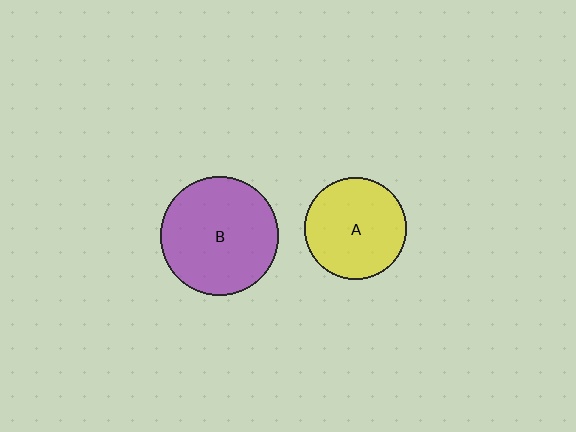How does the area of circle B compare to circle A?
Approximately 1.4 times.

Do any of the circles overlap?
No, none of the circles overlap.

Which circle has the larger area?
Circle B (purple).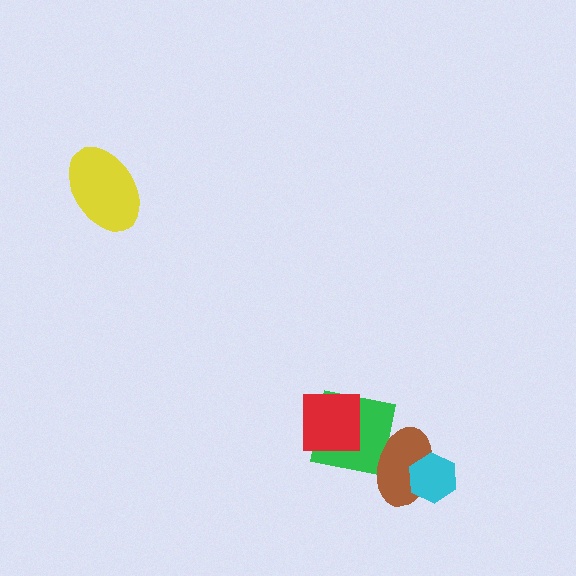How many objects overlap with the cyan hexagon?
1 object overlaps with the cyan hexagon.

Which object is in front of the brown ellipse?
The cyan hexagon is in front of the brown ellipse.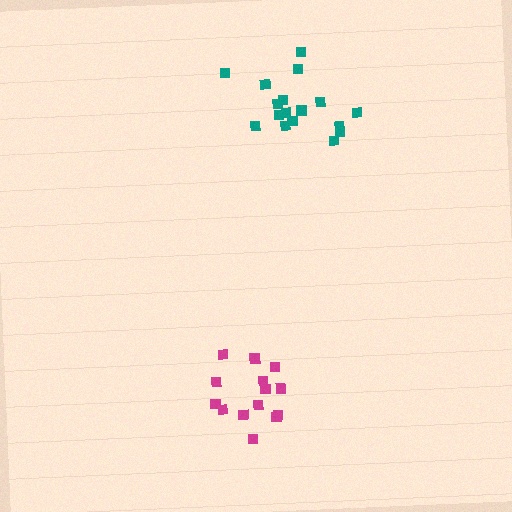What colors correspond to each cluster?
The clusters are colored: magenta, teal.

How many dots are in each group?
Group 1: 14 dots, Group 2: 17 dots (31 total).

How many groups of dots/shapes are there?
There are 2 groups.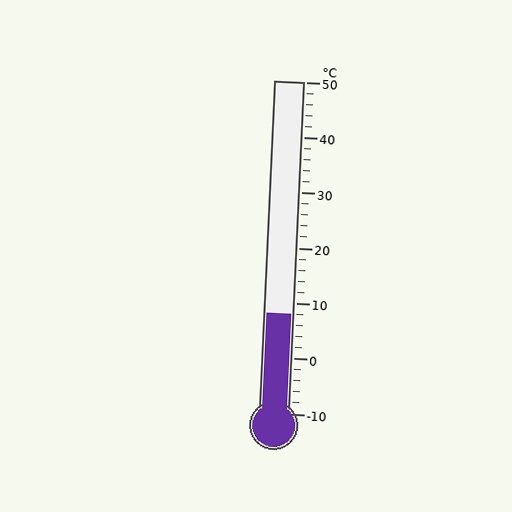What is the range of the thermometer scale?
The thermometer scale ranges from -10°C to 50°C.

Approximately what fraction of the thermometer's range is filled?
The thermometer is filled to approximately 30% of its range.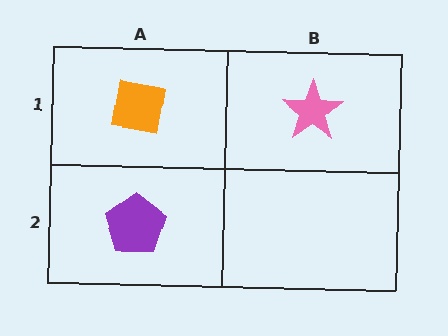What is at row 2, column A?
A purple pentagon.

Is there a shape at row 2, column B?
No, that cell is empty.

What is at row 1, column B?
A pink star.